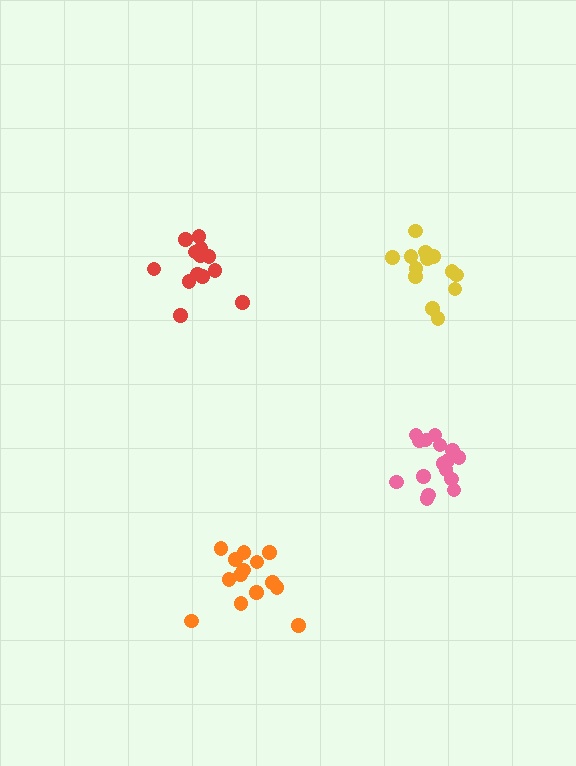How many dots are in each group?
Group 1: 14 dots, Group 2: 13 dots, Group 3: 13 dots, Group 4: 16 dots (56 total).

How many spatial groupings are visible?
There are 4 spatial groupings.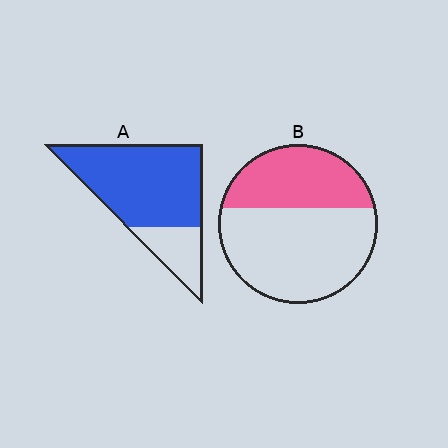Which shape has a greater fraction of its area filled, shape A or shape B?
Shape A.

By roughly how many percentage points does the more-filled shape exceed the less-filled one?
By roughly 40 percentage points (A over B).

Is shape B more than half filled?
No.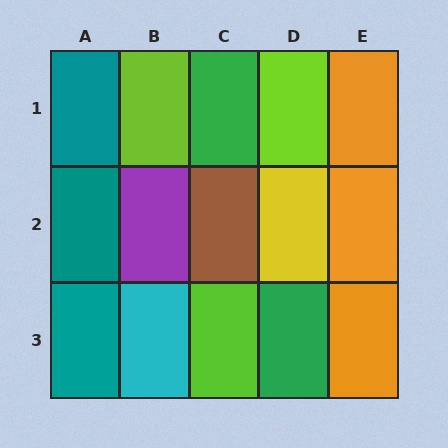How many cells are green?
2 cells are green.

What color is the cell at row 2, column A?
Teal.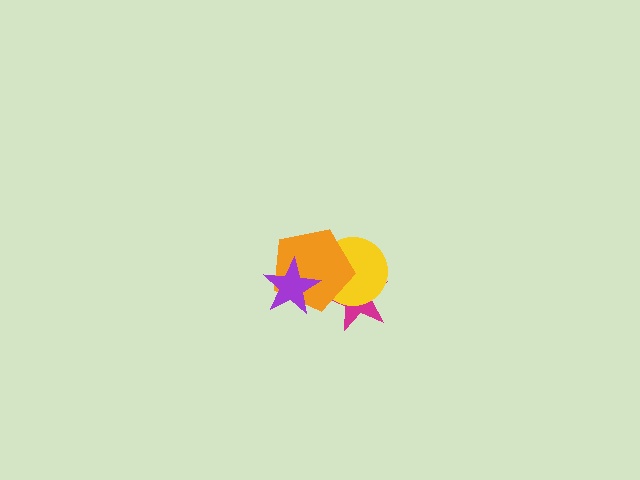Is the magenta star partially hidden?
Yes, it is partially covered by another shape.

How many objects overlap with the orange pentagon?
3 objects overlap with the orange pentagon.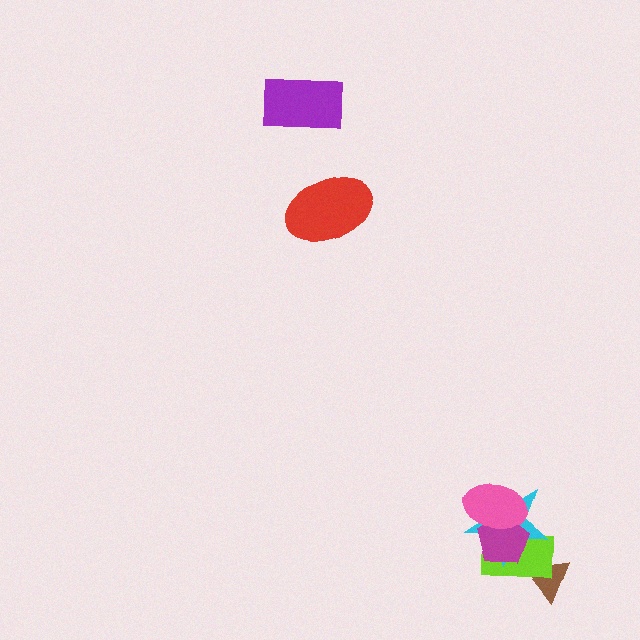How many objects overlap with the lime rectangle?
4 objects overlap with the lime rectangle.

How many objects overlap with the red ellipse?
0 objects overlap with the red ellipse.